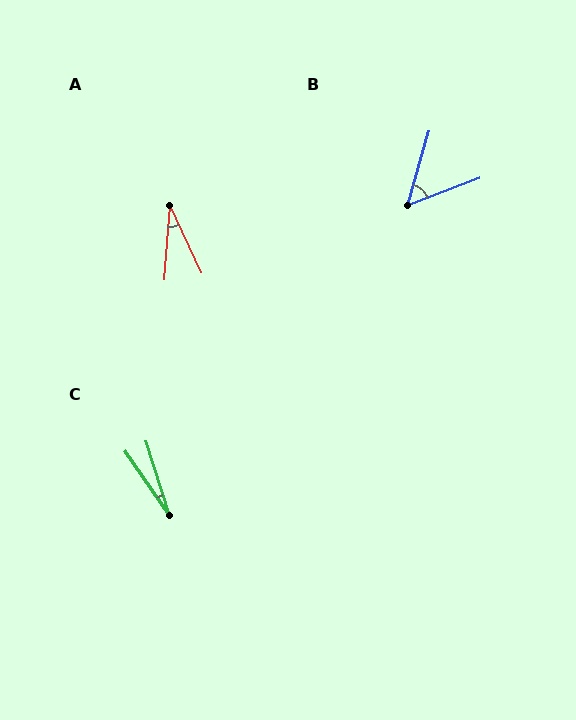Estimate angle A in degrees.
Approximately 29 degrees.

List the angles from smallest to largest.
C (17°), A (29°), B (53°).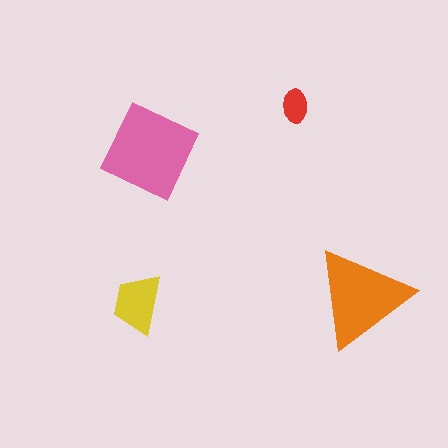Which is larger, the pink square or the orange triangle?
The pink square.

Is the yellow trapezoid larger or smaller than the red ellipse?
Larger.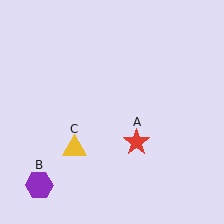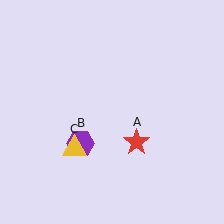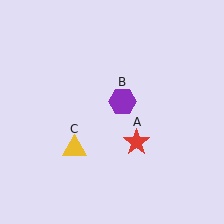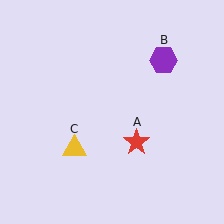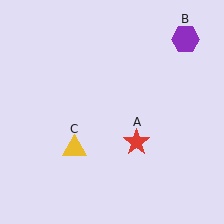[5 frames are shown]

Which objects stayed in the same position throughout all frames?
Red star (object A) and yellow triangle (object C) remained stationary.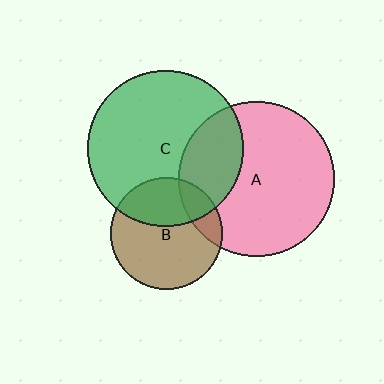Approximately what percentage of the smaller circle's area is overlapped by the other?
Approximately 35%.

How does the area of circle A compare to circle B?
Approximately 1.9 times.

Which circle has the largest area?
Circle C (green).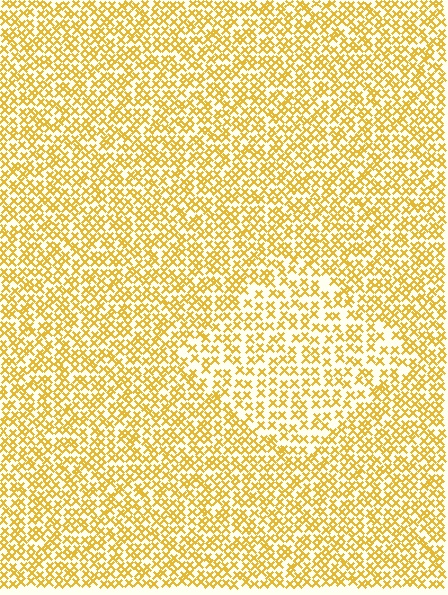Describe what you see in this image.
The image contains small yellow elements arranged at two different densities. A diamond-shaped region is visible where the elements are less densely packed than the surrounding area.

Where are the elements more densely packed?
The elements are more densely packed outside the diamond boundary.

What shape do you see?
I see a diamond.